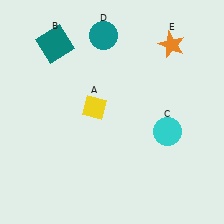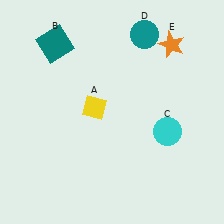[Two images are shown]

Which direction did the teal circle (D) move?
The teal circle (D) moved right.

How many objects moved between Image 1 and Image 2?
1 object moved between the two images.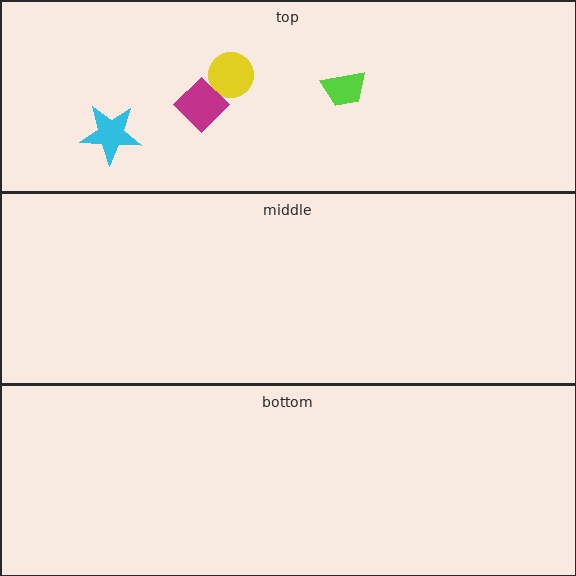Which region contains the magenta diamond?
The top region.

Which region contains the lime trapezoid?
The top region.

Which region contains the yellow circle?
The top region.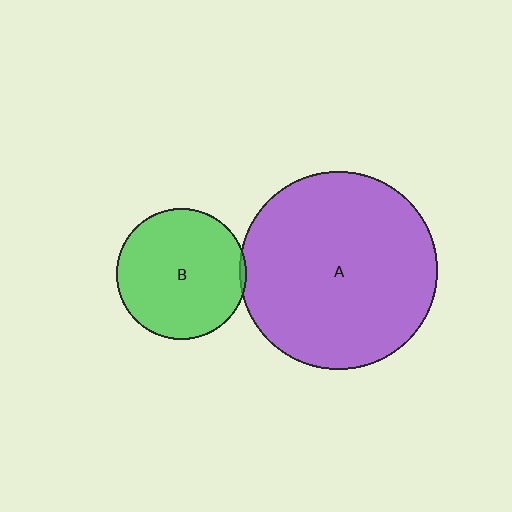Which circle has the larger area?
Circle A (purple).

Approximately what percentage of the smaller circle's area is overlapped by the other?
Approximately 5%.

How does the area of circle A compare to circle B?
Approximately 2.3 times.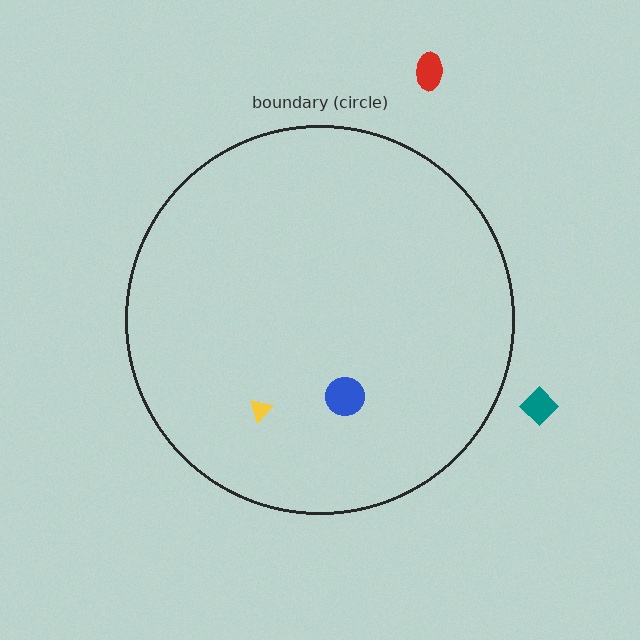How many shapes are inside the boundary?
2 inside, 2 outside.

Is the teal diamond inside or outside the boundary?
Outside.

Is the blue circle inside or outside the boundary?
Inside.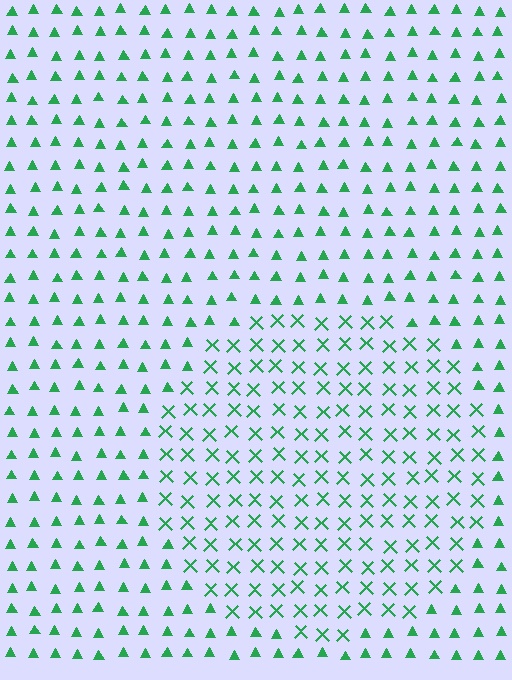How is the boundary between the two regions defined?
The boundary is defined by a change in element shape: X marks inside vs. triangles outside. All elements share the same color and spacing.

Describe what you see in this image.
The image is filled with small green elements arranged in a uniform grid. A circle-shaped region contains X marks, while the surrounding area contains triangles. The boundary is defined purely by the change in element shape.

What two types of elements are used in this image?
The image uses X marks inside the circle region and triangles outside it.